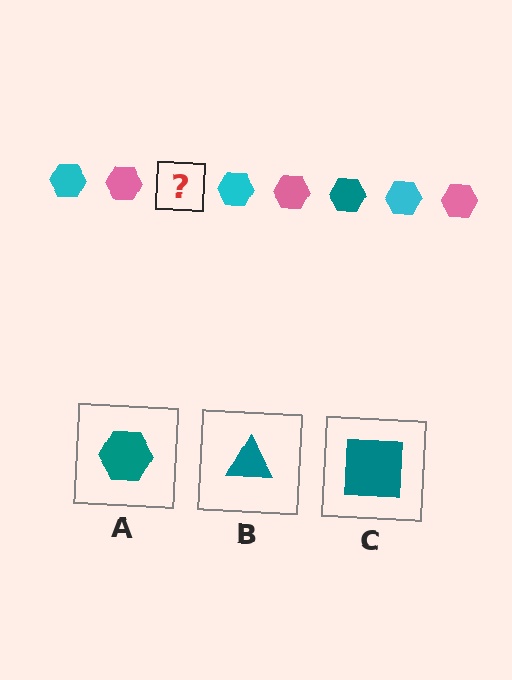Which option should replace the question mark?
Option A.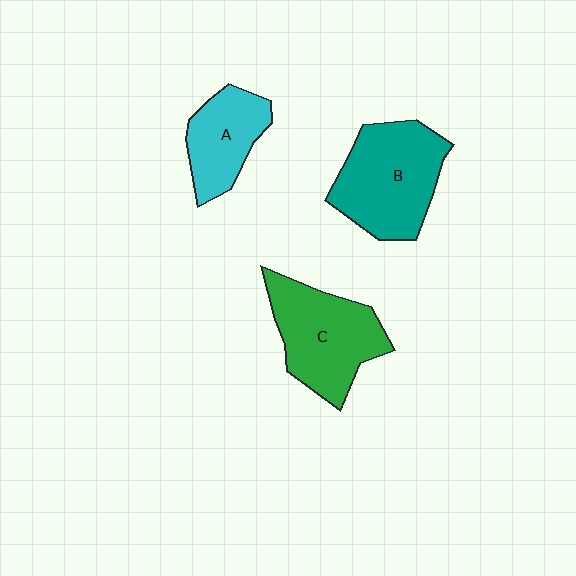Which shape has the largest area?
Shape B (teal).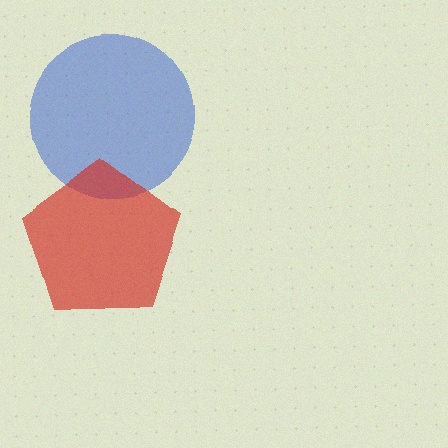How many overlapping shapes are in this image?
There are 2 overlapping shapes in the image.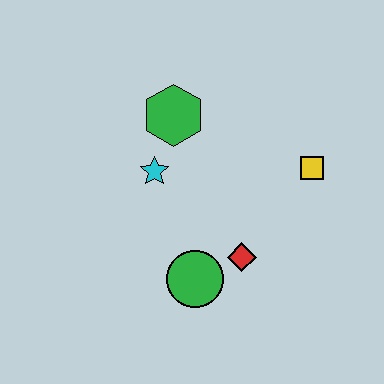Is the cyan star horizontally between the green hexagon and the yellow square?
No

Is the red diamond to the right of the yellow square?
No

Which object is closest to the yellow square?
The red diamond is closest to the yellow square.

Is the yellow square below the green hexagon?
Yes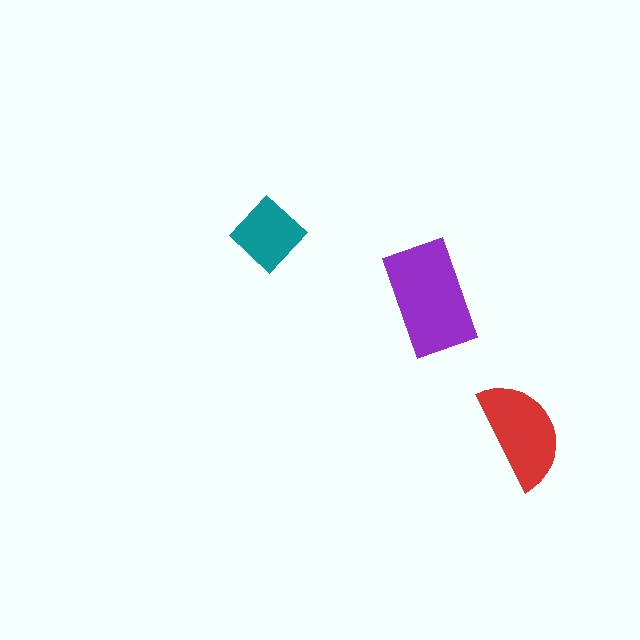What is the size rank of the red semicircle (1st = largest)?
2nd.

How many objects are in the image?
There are 3 objects in the image.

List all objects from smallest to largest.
The teal diamond, the red semicircle, the purple rectangle.